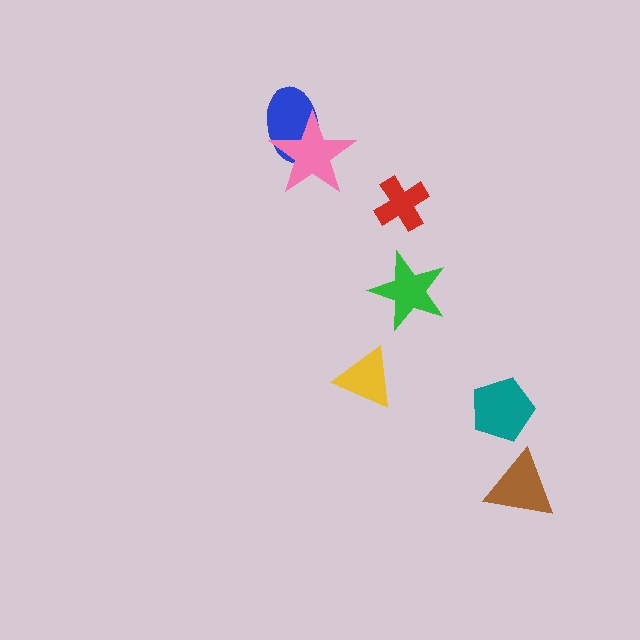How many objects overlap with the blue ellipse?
1 object overlaps with the blue ellipse.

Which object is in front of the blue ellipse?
The pink star is in front of the blue ellipse.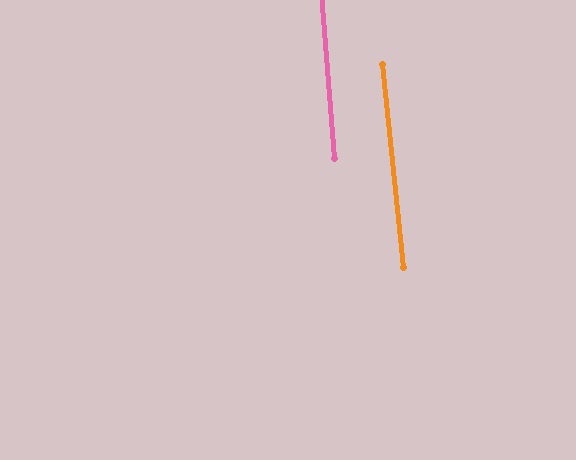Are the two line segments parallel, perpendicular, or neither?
Parallel — their directions differ by only 1.1°.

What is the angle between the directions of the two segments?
Approximately 1 degree.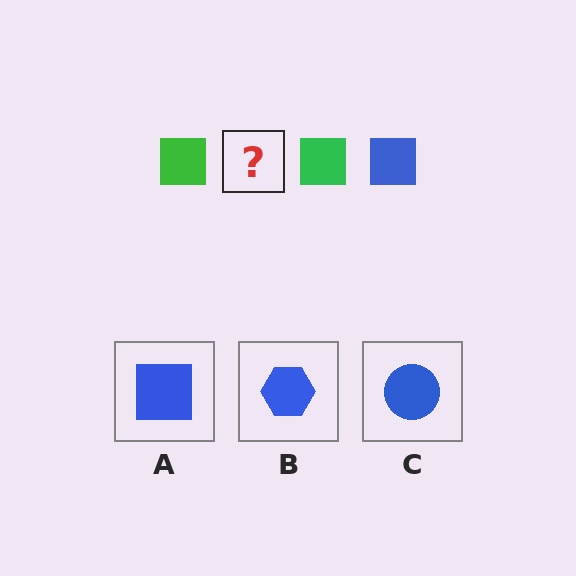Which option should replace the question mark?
Option A.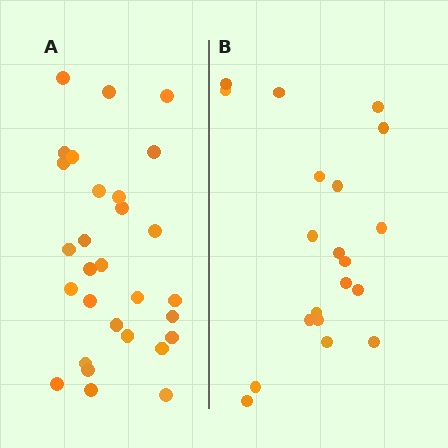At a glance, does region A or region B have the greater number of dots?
Region A (the left region) has more dots.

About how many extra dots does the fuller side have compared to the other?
Region A has roughly 8 or so more dots than region B.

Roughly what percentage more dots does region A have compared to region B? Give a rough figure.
About 45% more.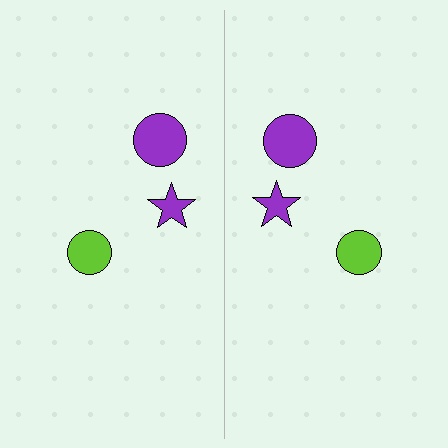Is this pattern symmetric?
Yes, this pattern has bilateral (reflection) symmetry.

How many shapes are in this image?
There are 6 shapes in this image.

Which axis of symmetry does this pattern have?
The pattern has a vertical axis of symmetry running through the center of the image.